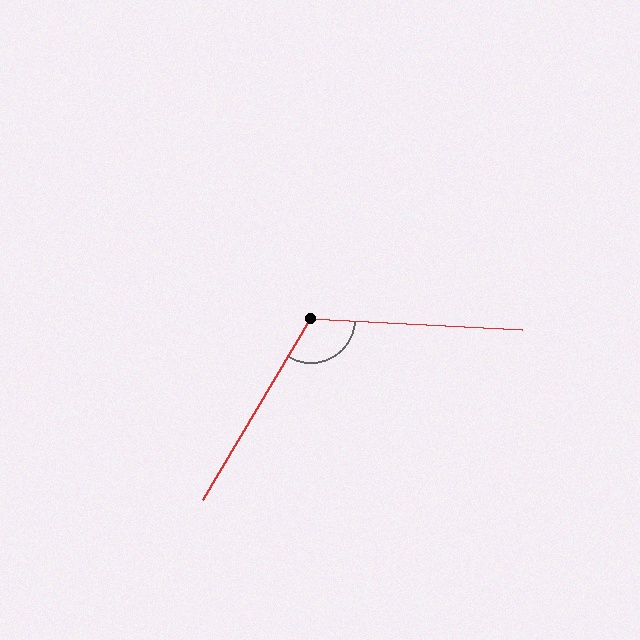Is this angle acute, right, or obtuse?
It is obtuse.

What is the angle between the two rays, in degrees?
Approximately 118 degrees.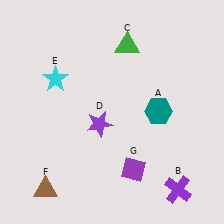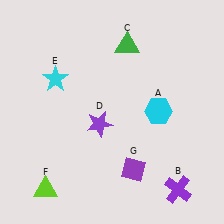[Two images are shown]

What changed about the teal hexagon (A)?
In Image 1, A is teal. In Image 2, it changed to cyan.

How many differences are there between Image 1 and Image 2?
There are 2 differences between the two images.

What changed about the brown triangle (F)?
In Image 1, F is brown. In Image 2, it changed to lime.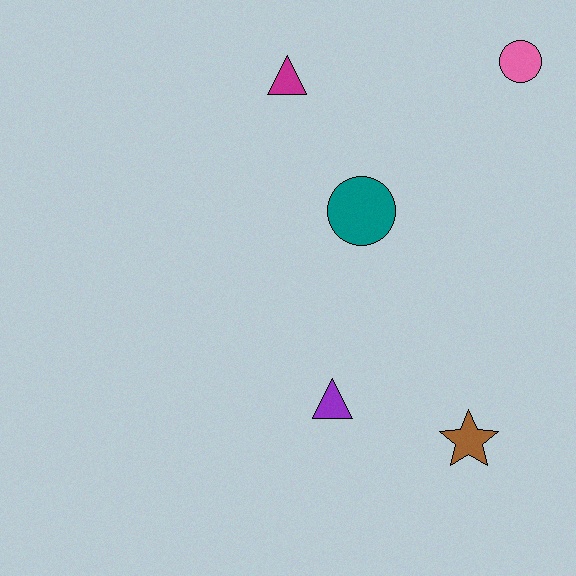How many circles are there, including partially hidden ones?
There are 2 circles.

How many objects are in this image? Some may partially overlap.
There are 5 objects.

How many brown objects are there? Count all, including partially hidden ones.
There is 1 brown object.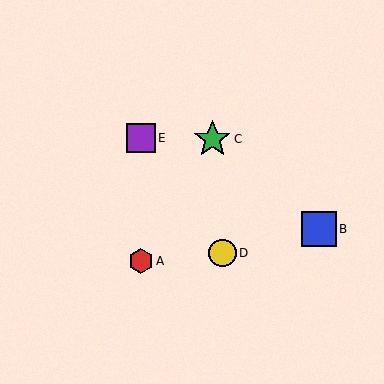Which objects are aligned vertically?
Objects A, E are aligned vertically.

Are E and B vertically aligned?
No, E is at x≈141 and B is at x≈319.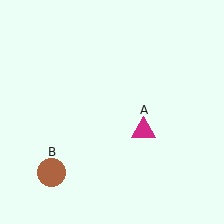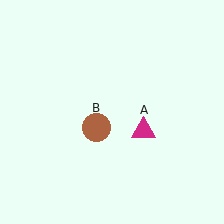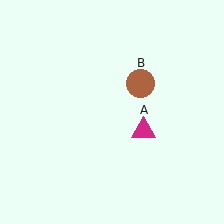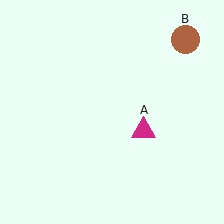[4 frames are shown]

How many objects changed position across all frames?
1 object changed position: brown circle (object B).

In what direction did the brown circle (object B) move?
The brown circle (object B) moved up and to the right.